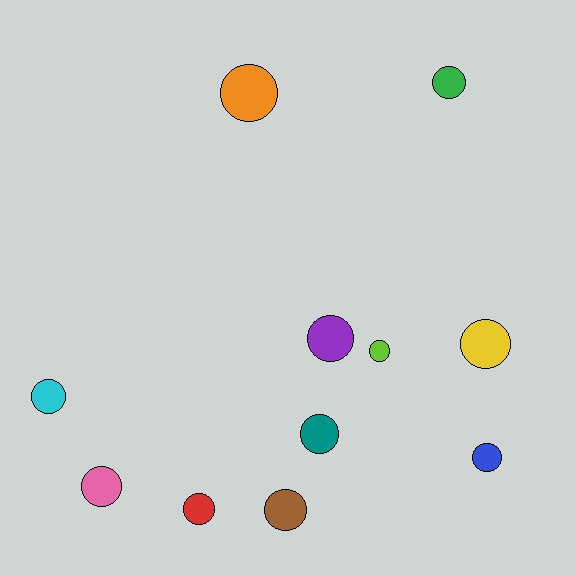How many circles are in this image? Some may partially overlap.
There are 11 circles.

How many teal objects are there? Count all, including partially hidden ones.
There is 1 teal object.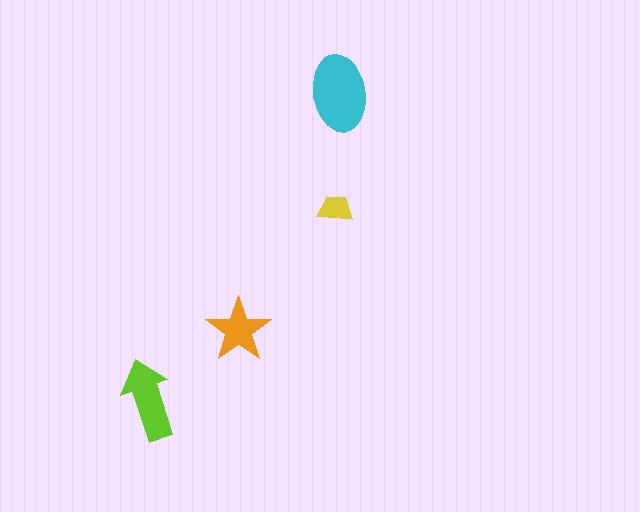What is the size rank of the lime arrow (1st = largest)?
2nd.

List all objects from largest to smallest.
The cyan ellipse, the lime arrow, the orange star, the yellow trapezoid.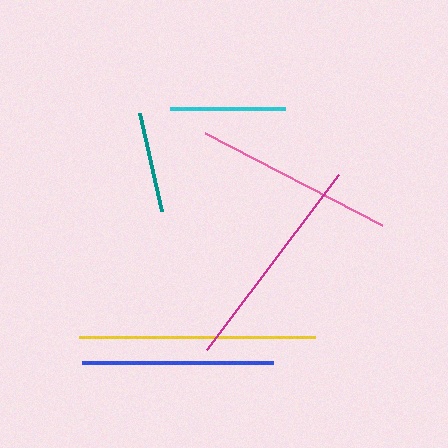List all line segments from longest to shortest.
From longest to shortest: yellow, magenta, pink, blue, cyan, teal.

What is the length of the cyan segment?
The cyan segment is approximately 115 pixels long.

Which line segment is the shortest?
The teal line is the shortest at approximately 101 pixels.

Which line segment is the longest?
The yellow line is the longest at approximately 236 pixels.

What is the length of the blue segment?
The blue segment is approximately 191 pixels long.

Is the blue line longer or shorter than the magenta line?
The magenta line is longer than the blue line.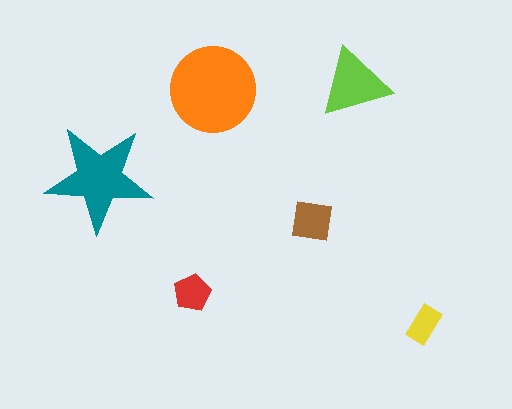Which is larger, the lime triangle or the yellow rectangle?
The lime triangle.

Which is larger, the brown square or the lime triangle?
The lime triangle.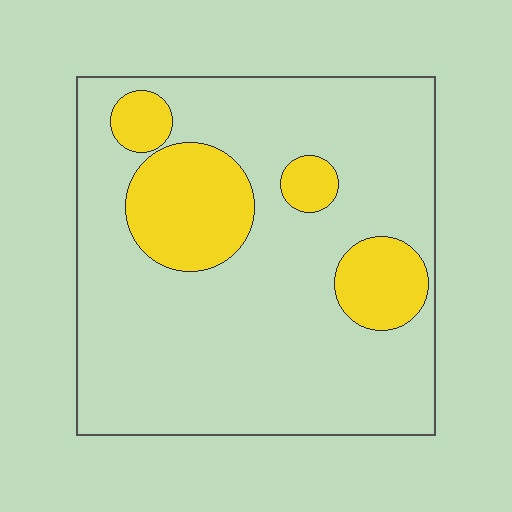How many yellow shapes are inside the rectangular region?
4.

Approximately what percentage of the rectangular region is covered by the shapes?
Approximately 20%.